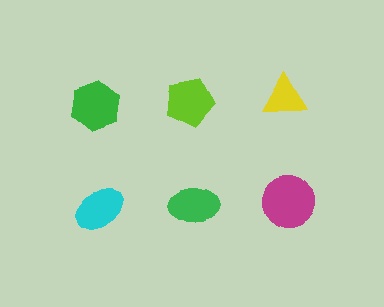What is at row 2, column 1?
A cyan ellipse.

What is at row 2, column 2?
A green ellipse.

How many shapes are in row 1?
3 shapes.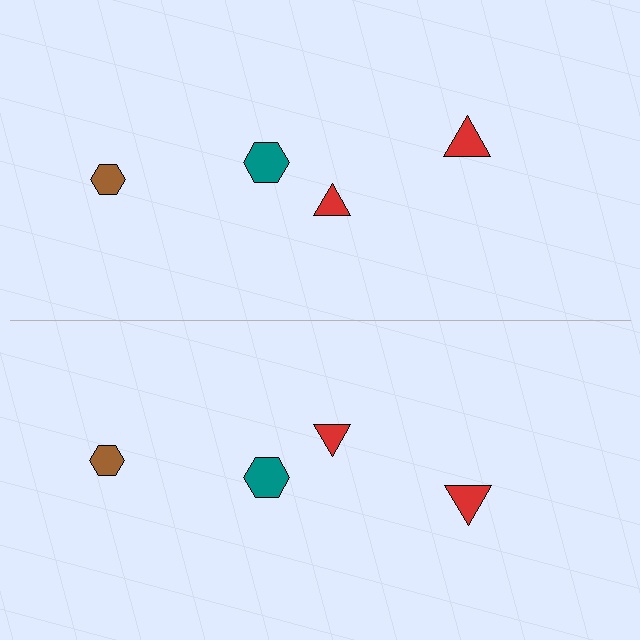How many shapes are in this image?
There are 8 shapes in this image.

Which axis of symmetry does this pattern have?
The pattern has a horizontal axis of symmetry running through the center of the image.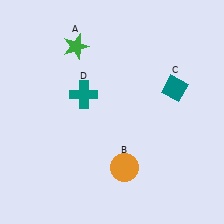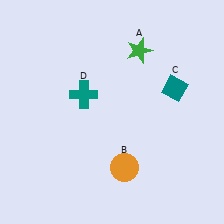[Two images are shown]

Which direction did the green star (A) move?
The green star (A) moved right.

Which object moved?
The green star (A) moved right.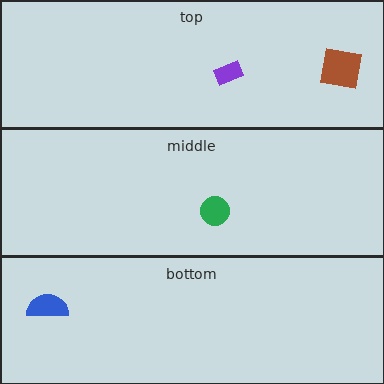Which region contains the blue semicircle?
The bottom region.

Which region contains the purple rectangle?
The top region.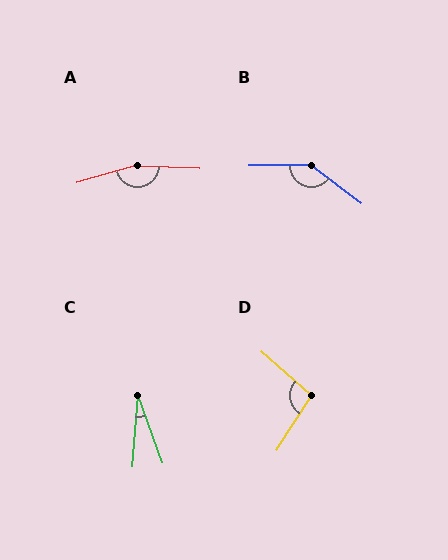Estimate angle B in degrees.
Approximately 142 degrees.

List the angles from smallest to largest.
C (25°), D (99°), B (142°), A (161°).